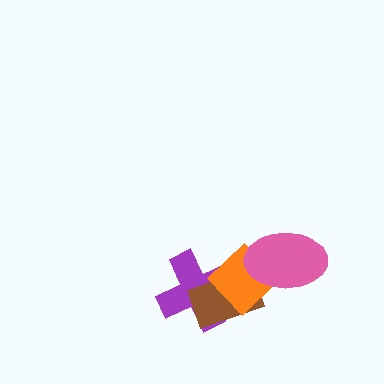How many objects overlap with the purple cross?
2 objects overlap with the purple cross.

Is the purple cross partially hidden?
Yes, it is partially covered by another shape.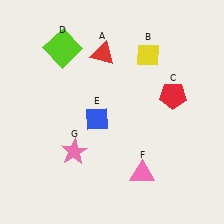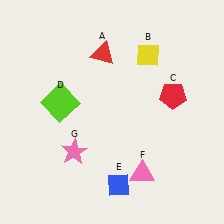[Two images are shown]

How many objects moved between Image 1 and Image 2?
2 objects moved between the two images.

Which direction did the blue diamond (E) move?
The blue diamond (E) moved down.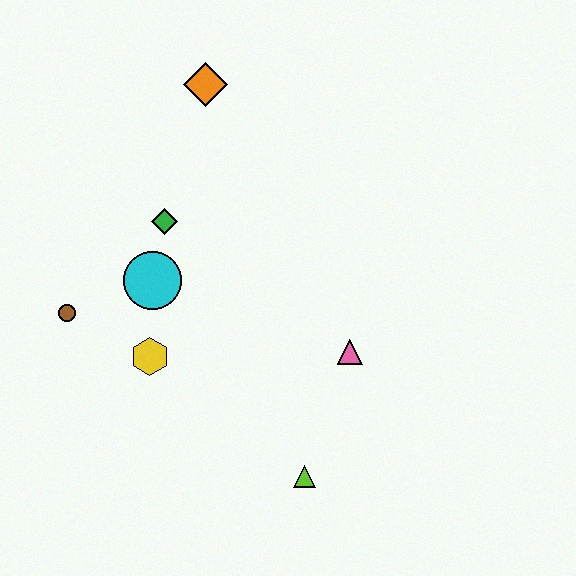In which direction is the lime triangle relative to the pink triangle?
The lime triangle is below the pink triangle.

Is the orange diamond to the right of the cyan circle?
Yes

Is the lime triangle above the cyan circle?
No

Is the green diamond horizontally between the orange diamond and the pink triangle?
No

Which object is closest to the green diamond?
The cyan circle is closest to the green diamond.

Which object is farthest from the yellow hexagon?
The orange diamond is farthest from the yellow hexagon.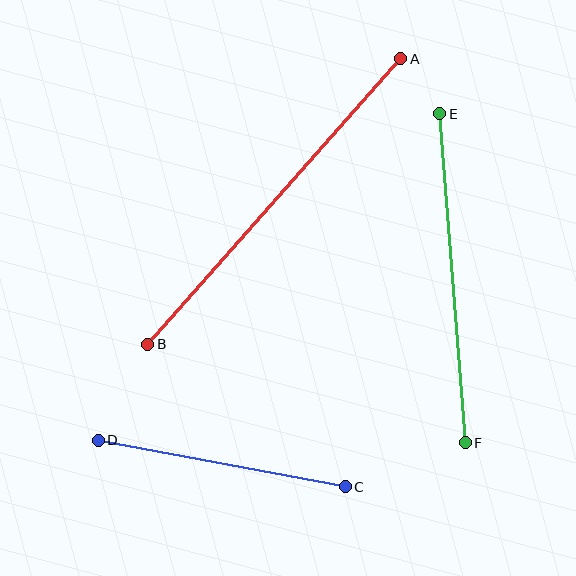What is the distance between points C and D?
The distance is approximately 251 pixels.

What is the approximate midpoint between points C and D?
The midpoint is at approximately (222, 463) pixels.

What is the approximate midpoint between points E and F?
The midpoint is at approximately (453, 278) pixels.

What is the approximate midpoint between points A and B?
The midpoint is at approximately (274, 201) pixels.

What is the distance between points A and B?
The distance is approximately 382 pixels.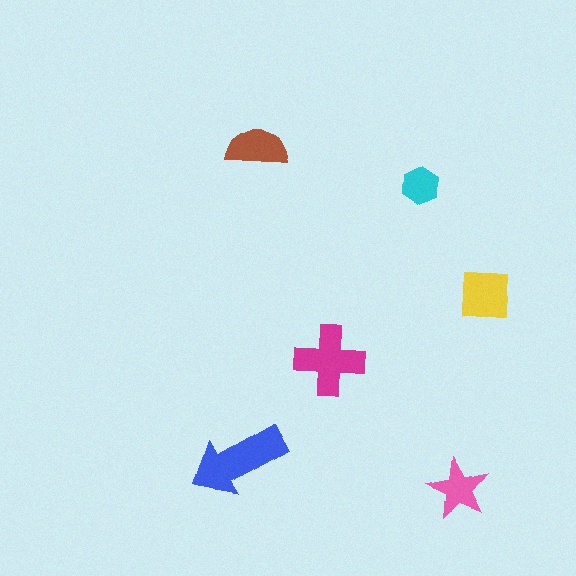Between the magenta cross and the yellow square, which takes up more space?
The magenta cross.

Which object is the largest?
The blue arrow.